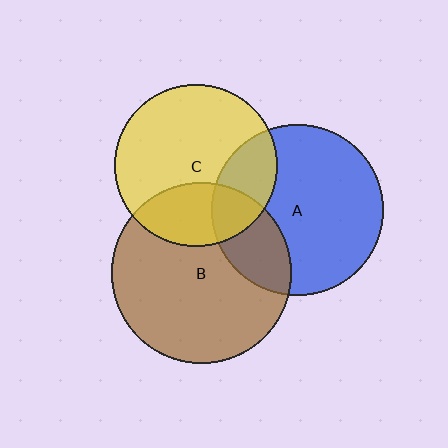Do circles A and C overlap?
Yes.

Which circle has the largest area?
Circle B (brown).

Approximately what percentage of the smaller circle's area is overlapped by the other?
Approximately 25%.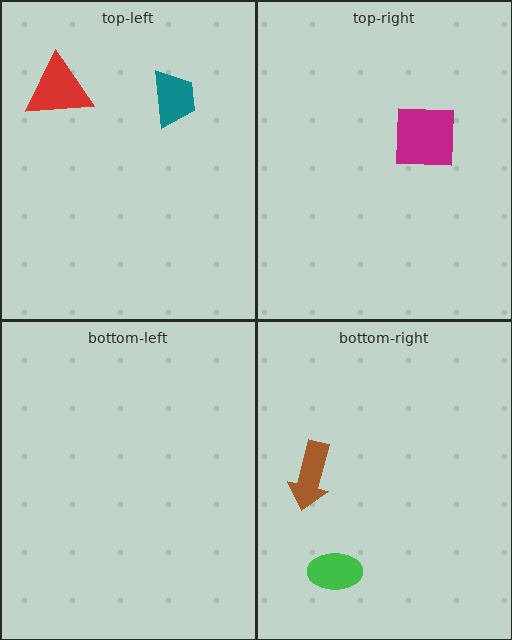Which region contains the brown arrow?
The bottom-right region.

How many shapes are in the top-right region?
1.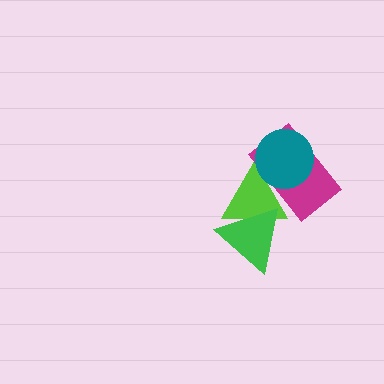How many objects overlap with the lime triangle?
3 objects overlap with the lime triangle.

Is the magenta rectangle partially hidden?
Yes, it is partially covered by another shape.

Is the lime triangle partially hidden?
Yes, it is partially covered by another shape.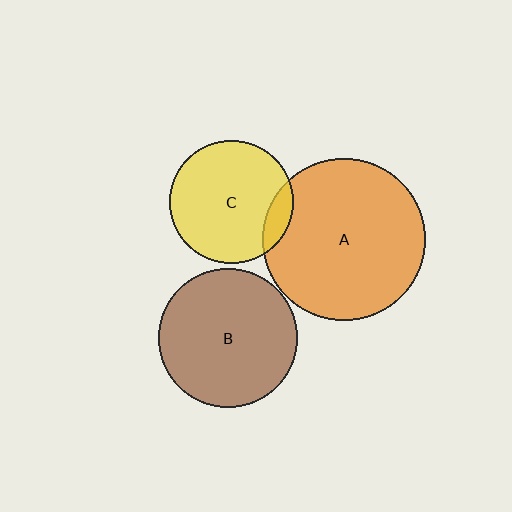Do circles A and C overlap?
Yes.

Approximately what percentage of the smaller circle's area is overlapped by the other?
Approximately 10%.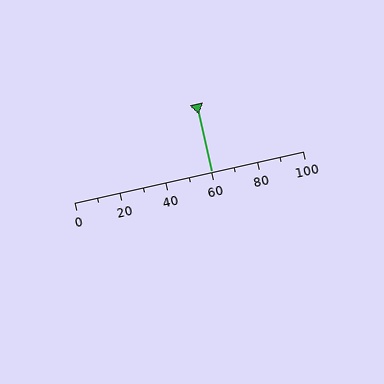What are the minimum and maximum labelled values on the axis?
The axis runs from 0 to 100.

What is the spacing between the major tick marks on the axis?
The major ticks are spaced 20 apart.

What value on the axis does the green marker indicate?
The marker indicates approximately 60.